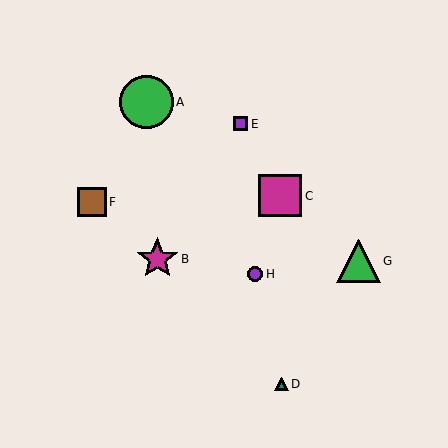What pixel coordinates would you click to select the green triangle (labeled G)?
Click at (358, 261) to select the green triangle G.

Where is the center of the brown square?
The center of the brown square is at (92, 202).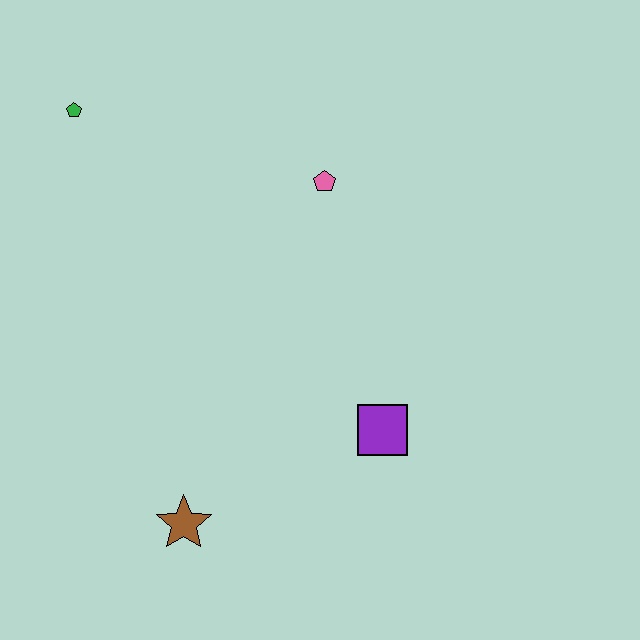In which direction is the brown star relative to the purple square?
The brown star is to the left of the purple square.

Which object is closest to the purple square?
The brown star is closest to the purple square.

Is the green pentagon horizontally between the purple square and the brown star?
No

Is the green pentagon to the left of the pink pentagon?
Yes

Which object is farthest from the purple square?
The green pentagon is farthest from the purple square.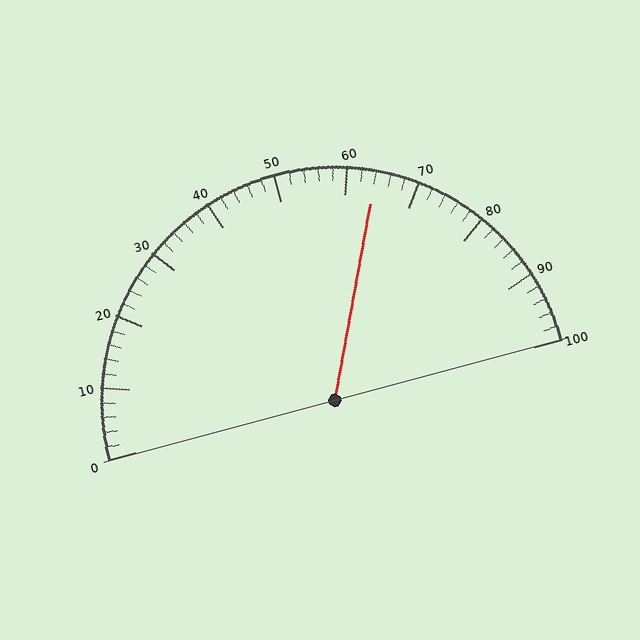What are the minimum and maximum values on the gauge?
The gauge ranges from 0 to 100.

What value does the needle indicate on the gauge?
The needle indicates approximately 64.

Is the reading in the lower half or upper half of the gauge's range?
The reading is in the upper half of the range (0 to 100).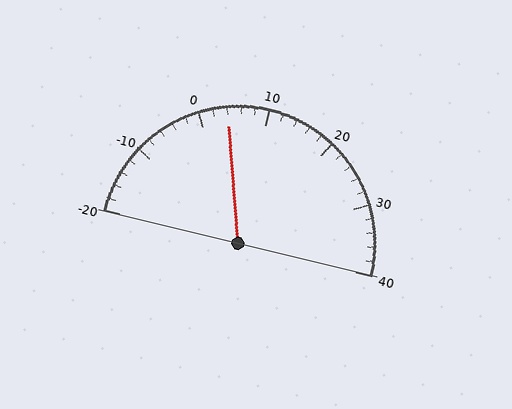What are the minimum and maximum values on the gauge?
The gauge ranges from -20 to 40.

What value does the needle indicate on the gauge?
The needle indicates approximately 4.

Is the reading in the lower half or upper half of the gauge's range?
The reading is in the lower half of the range (-20 to 40).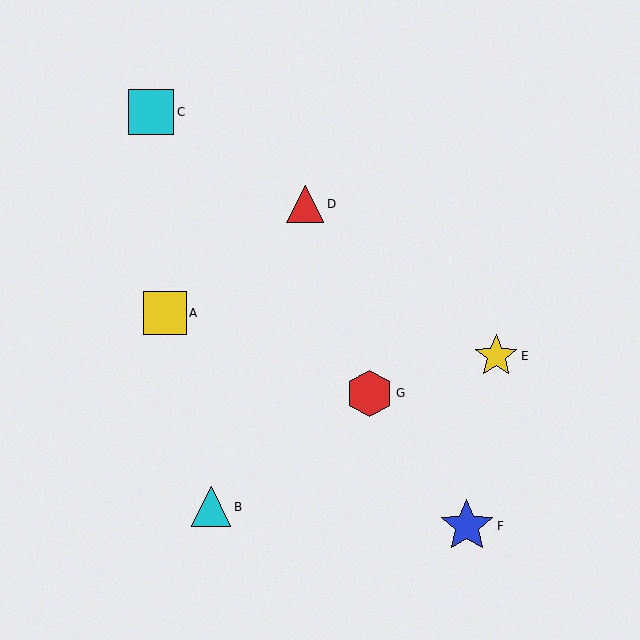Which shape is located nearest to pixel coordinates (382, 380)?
The red hexagon (labeled G) at (369, 393) is nearest to that location.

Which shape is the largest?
The blue star (labeled F) is the largest.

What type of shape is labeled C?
Shape C is a cyan square.